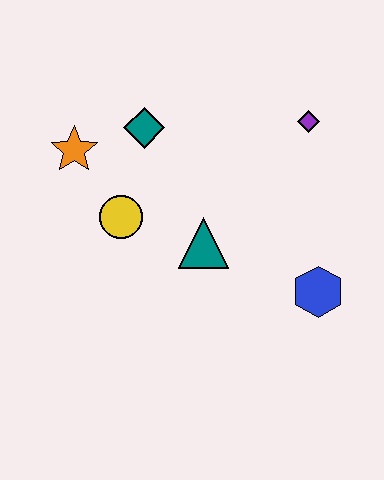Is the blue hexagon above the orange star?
No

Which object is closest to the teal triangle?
The yellow circle is closest to the teal triangle.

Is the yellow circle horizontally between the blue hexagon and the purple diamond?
No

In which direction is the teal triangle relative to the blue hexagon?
The teal triangle is to the left of the blue hexagon.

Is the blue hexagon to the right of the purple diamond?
Yes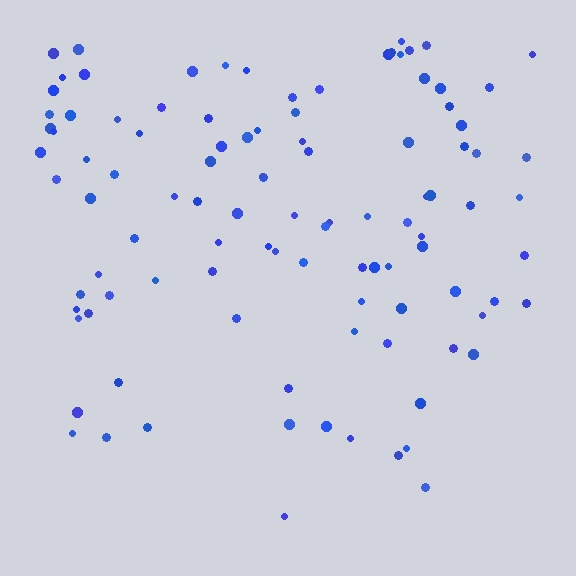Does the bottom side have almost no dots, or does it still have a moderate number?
Still a moderate number, just noticeably fewer than the top.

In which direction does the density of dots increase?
From bottom to top, with the top side densest.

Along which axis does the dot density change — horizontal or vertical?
Vertical.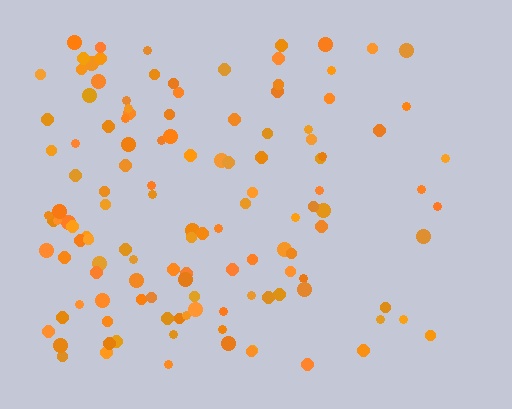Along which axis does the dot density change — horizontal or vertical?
Horizontal.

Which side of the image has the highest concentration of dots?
The left.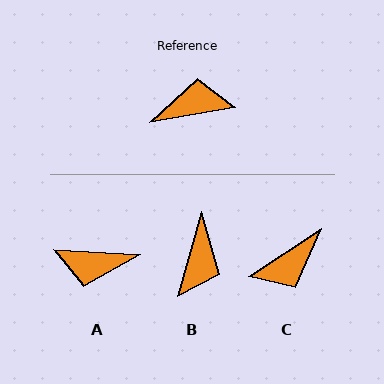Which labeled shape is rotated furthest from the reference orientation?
A, about 167 degrees away.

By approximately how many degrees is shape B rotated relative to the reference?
Approximately 116 degrees clockwise.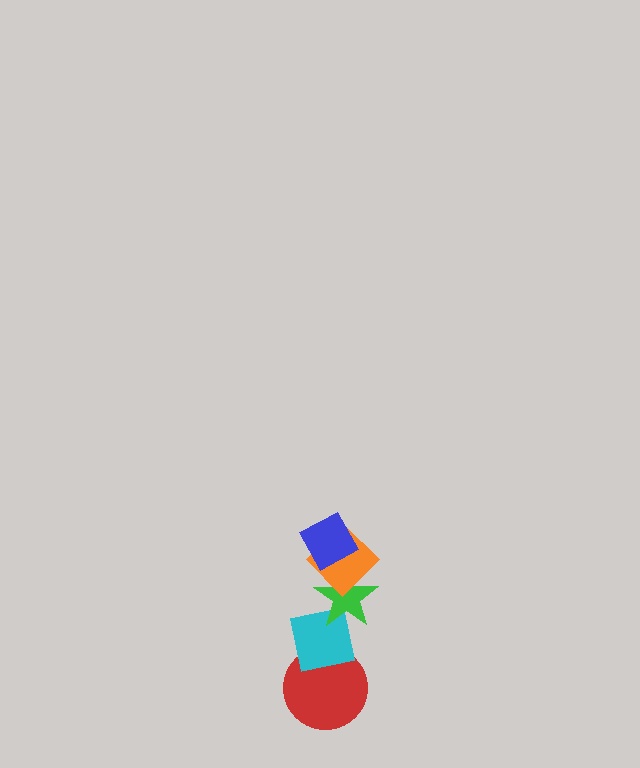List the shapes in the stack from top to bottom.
From top to bottom: the blue diamond, the orange diamond, the green star, the cyan square, the red circle.